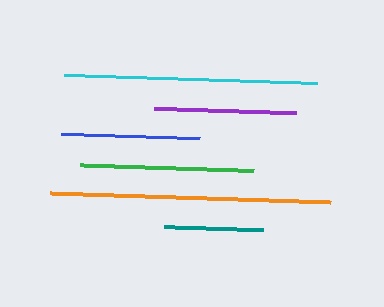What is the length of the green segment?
The green segment is approximately 174 pixels long.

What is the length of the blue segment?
The blue segment is approximately 140 pixels long.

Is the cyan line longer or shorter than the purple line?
The cyan line is longer than the purple line.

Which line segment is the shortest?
The teal line is the shortest at approximately 100 pixels.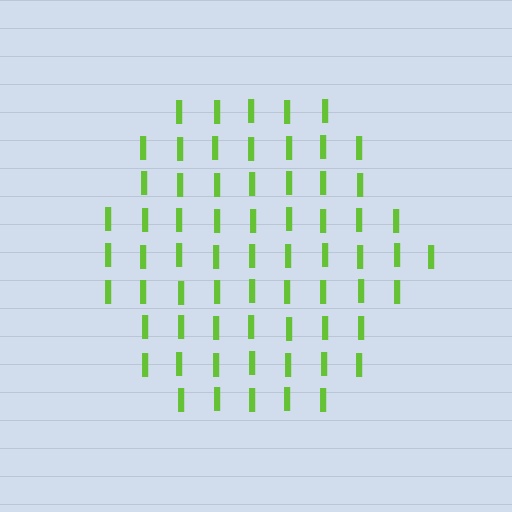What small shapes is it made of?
It is made of small letter I's.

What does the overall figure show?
The overall figure shows a hexagon.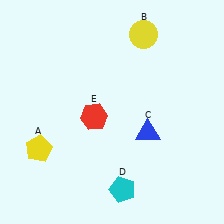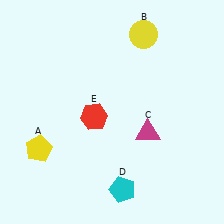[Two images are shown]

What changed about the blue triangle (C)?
In Image 1, C is blue. In Image 2, it changed to magenta.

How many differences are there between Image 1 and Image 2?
There is 1 difference between the two images.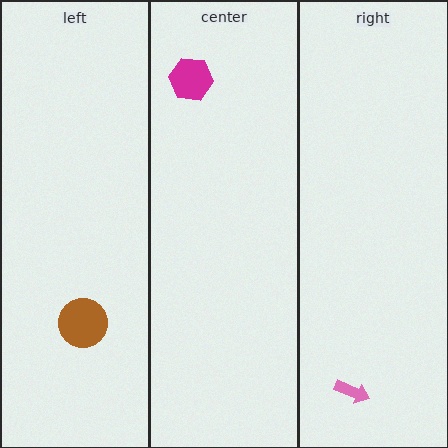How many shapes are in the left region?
1.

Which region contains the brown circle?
The left region.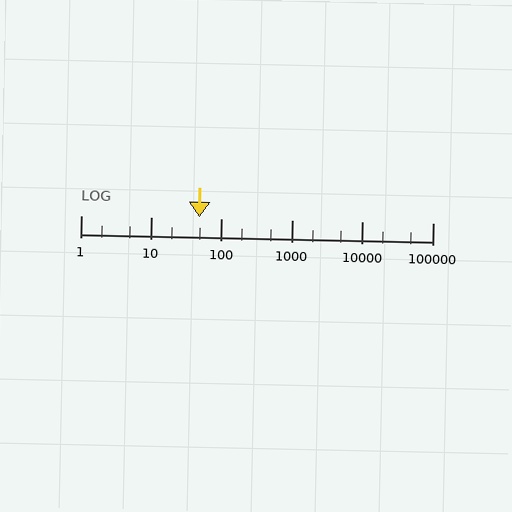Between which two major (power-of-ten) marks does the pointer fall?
The pointer is between 10 and 100.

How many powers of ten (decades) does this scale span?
The scale spans 5 decades, from 1 to 100000.